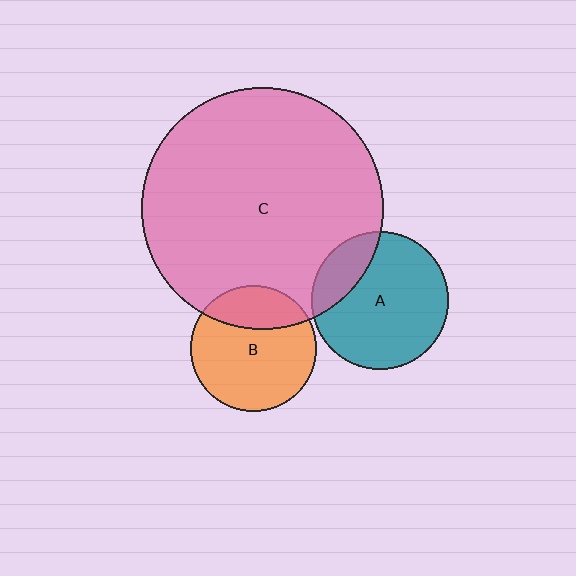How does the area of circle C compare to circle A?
Approximately 3.1 times.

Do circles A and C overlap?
Yes.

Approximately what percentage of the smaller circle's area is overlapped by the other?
Approximately 20%.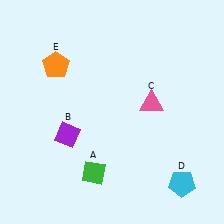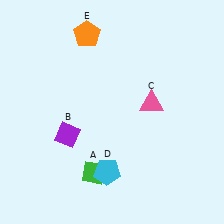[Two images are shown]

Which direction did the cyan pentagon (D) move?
The cyan pentagon (D) moved left.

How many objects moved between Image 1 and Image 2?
2 objects moved between the two images.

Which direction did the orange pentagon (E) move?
The orange pentagon (E) moved right.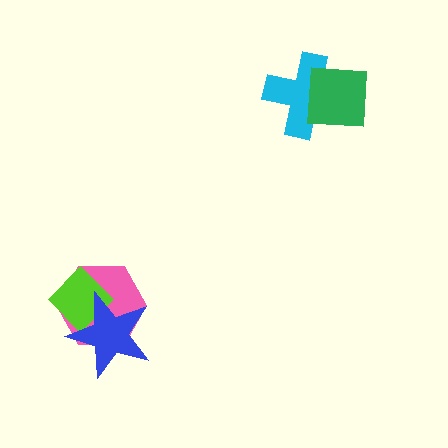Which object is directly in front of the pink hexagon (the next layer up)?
The lime diamond is directly in front of the pink hexagon.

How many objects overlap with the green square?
1 object overlaps with the green square.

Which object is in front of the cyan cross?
The green square is in front of the cyan cross.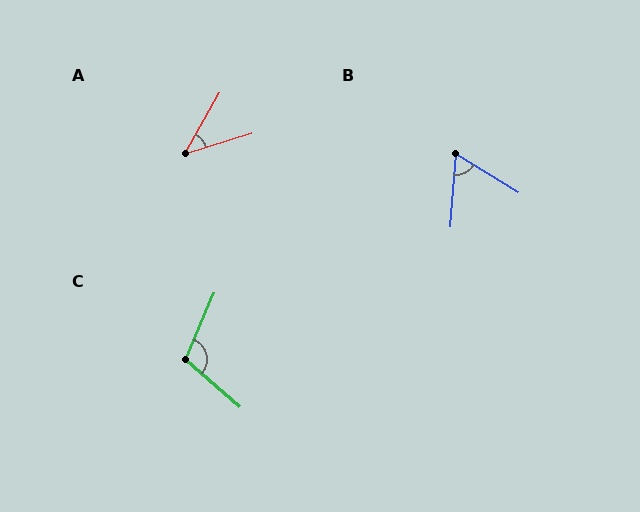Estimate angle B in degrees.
Approximately 62 degrees.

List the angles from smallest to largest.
A (43°), B (62°), C (107°).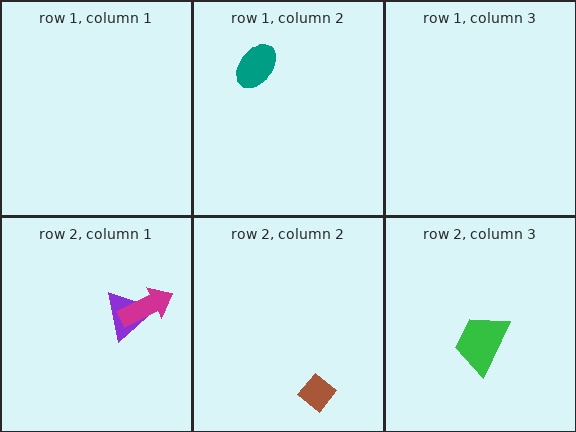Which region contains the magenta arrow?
The row 2, column 1 region.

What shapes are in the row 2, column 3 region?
The green trapezoid.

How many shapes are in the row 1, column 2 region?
1.